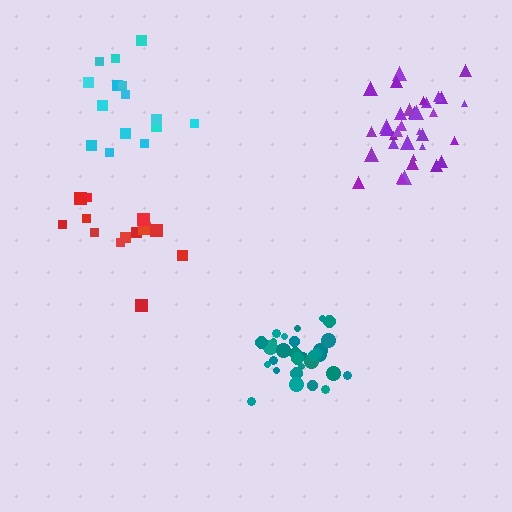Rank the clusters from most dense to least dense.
teal, purple, red, cyan.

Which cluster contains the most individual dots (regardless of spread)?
Purple (35).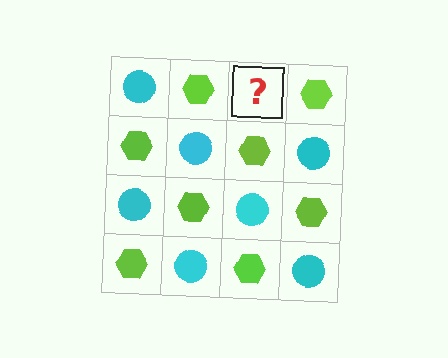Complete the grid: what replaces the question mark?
The question mark should be replaced with a cyan circle.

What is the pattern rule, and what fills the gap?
The rule is that it alternates cyan circle and lime hexagon in a checkerboard pattern. The gap should be filled with a cyan circle.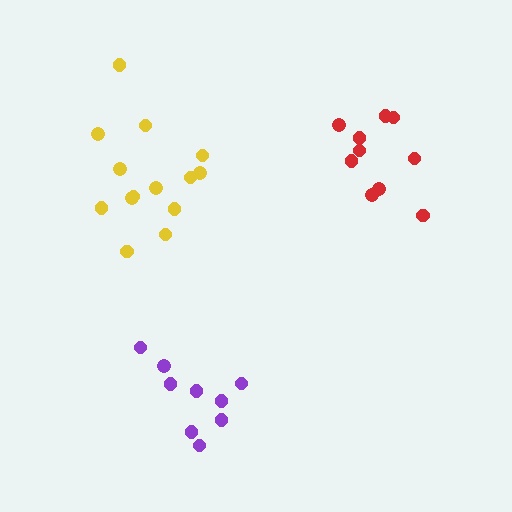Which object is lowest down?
The purple cluster is bottommost.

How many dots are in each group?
Group 1: 10 dots, Group 2: 9 dots, Group 3: 14 dots (33 total).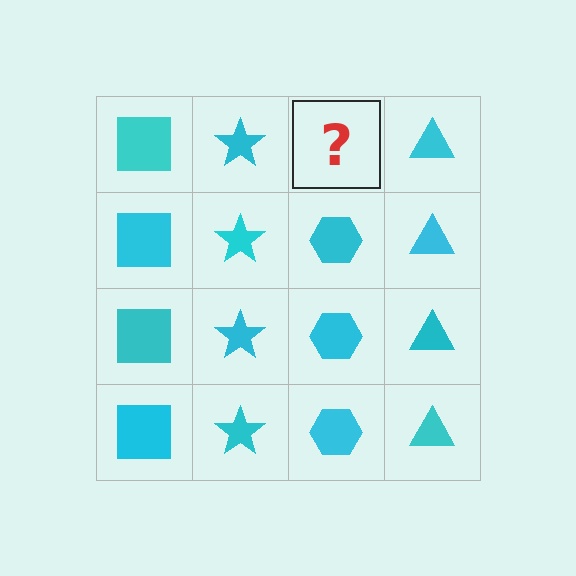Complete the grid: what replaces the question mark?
The question mark should be replaced with a cyan hexagon.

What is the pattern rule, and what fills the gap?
The rule is that each column has a consistent shape. The gap should be filled with a cyan hexagon.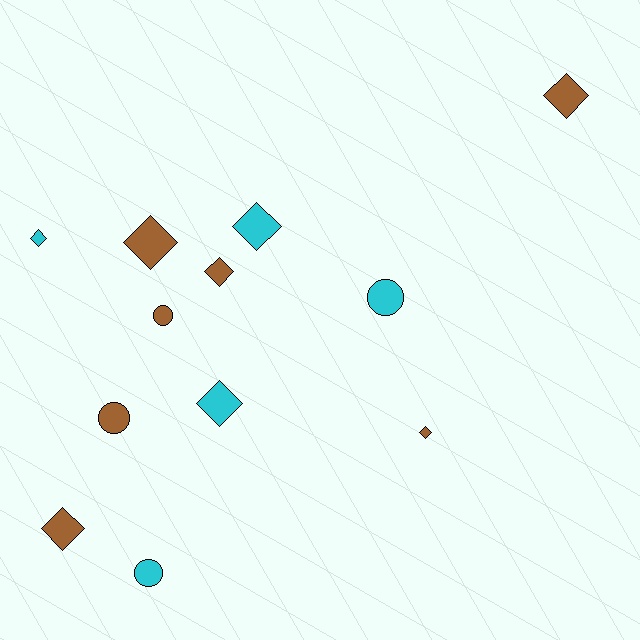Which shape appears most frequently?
Diamond, with 8 objects.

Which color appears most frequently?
Brown, with 7 objects.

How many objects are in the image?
There are 12 objects.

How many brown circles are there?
There are 2 brown circles.